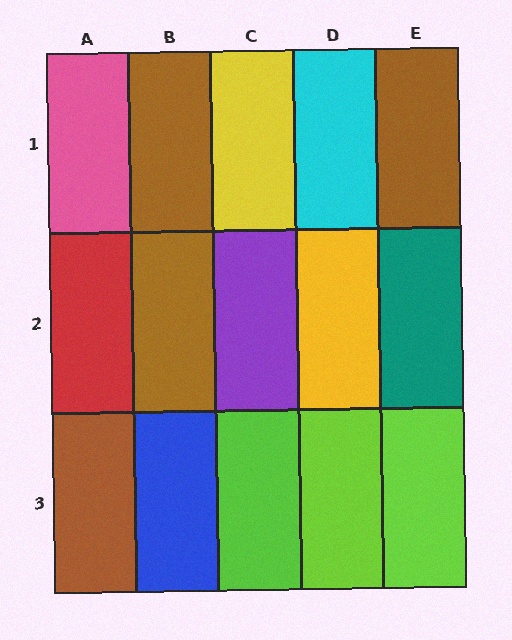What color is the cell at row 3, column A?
Brown.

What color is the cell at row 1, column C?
Yellow.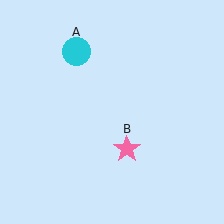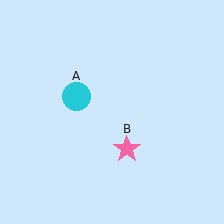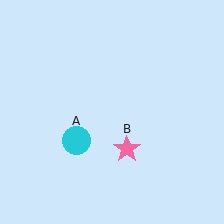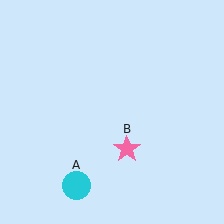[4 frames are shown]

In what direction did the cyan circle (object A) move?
The cyan circle (object A) moved down.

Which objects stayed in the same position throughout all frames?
Pink star (object B) remained stationary.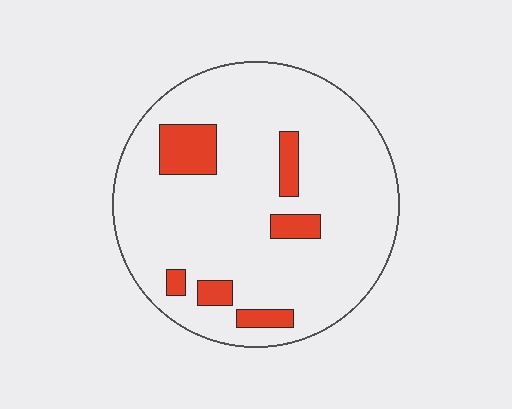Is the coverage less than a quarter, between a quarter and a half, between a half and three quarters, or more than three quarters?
Less than a quarter.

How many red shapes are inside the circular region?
6.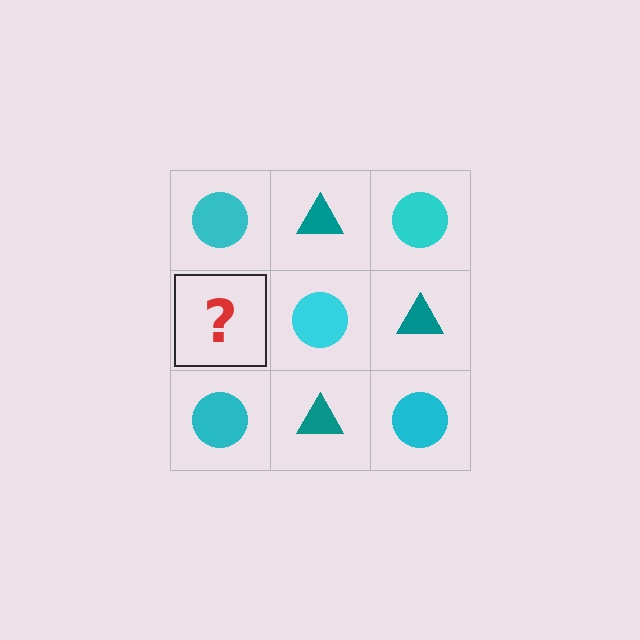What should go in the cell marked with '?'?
The missing cell should contain a teal triangle.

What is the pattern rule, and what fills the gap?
The rule is that it alternates cyan circle and teal triangle in a checkerboard pattern. The gap should be filled with a teal triangle.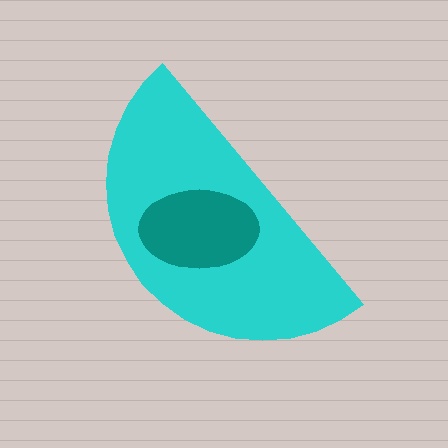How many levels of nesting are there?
2.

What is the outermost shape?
The cyan semicircle.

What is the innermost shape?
The teal ellipse.